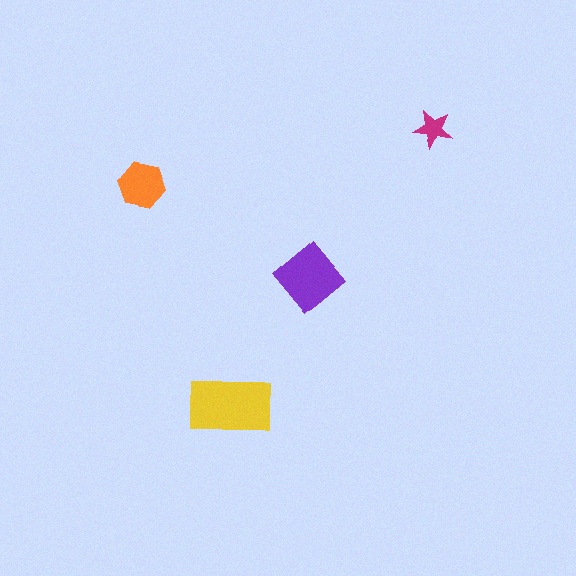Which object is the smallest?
The magenta star.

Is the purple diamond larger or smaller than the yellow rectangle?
Smaller.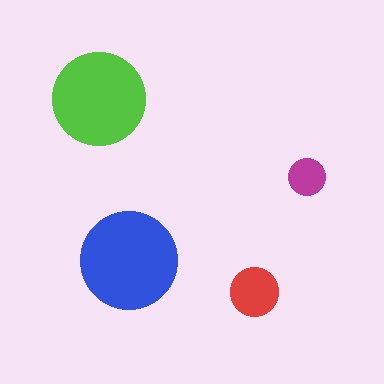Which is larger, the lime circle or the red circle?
The lime one.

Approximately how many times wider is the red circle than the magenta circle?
About 1.5 times wider.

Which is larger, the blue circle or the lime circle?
The blue one.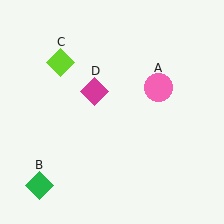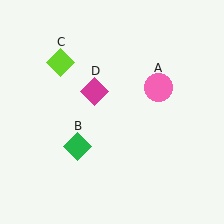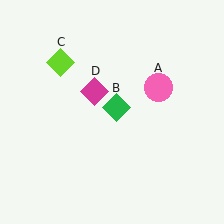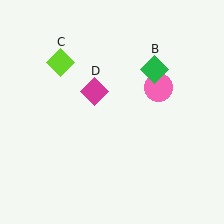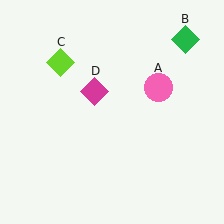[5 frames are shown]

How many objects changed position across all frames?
1 object changed position: green diamond (object B).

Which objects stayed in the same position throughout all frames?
Pink circle (object A) and lime diamond (object C) and magenta diamond (object D) remained stationary.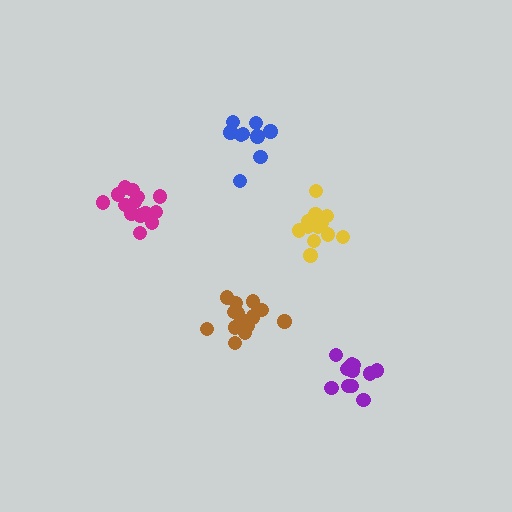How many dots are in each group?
Group 1: 13 dots, Group 2: 16 dots, Group 3: 10 dots, Group 4: 14 dots, Group 5: 12 dots (65 total).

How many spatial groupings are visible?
There are 5 spatial groupings.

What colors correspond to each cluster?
The clusters are colored: yellow, brown, blue, magenta, purple.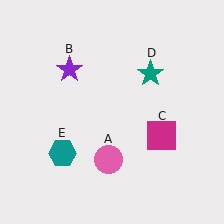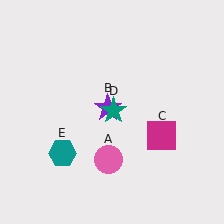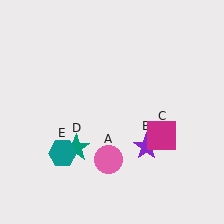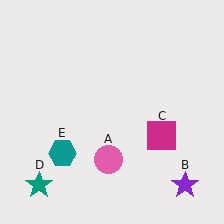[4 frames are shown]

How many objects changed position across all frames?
2 objects changed position: purple star (object B), teal star (object D).